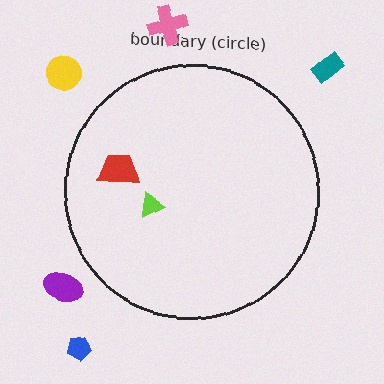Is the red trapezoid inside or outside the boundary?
Inside.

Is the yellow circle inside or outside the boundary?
Outside.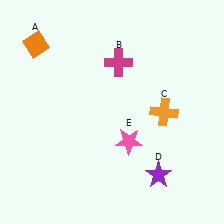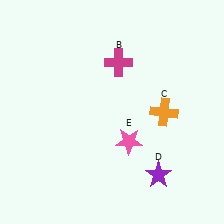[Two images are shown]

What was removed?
The orange diamond (A) was removed in Image 2.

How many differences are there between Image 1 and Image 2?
There is 1 difference between the two images.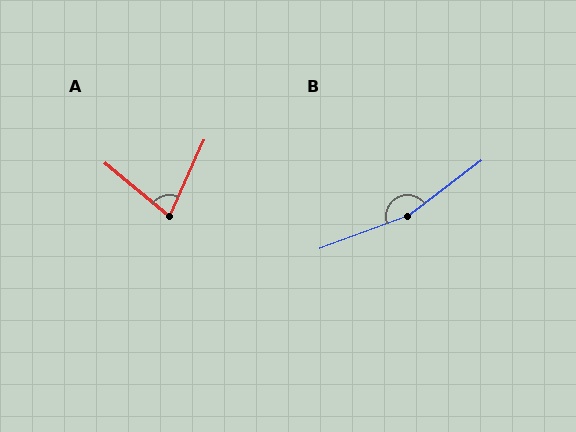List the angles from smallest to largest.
A (75°), B (163°).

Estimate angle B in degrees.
Approximately 163 degrees.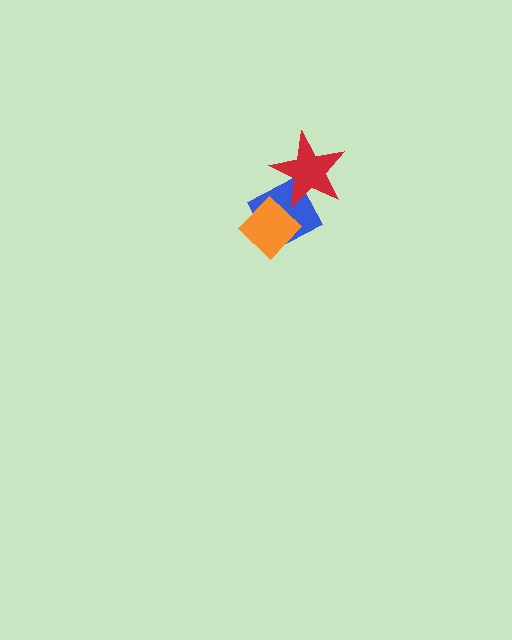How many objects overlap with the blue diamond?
2 objects overlap with the blue diamond.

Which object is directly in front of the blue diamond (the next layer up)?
The orange diamond is directly in front of the blue diamond.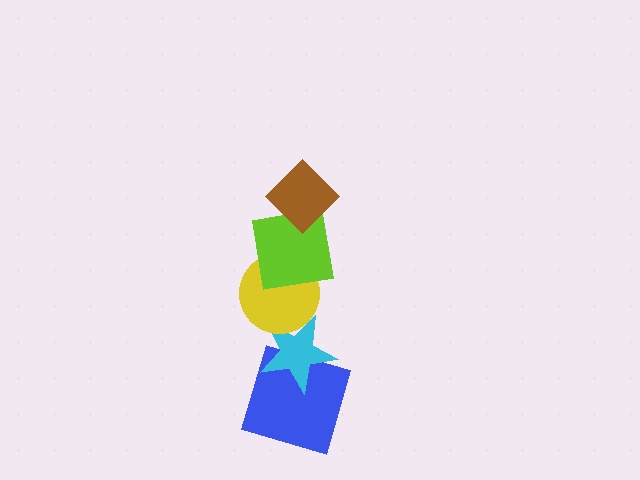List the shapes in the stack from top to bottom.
From top to bottom: the brown diamond, the lime square, the yellow circle, the cyan star, the blue square.